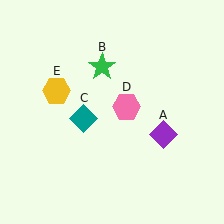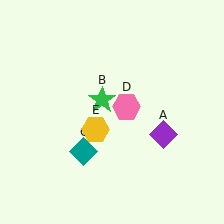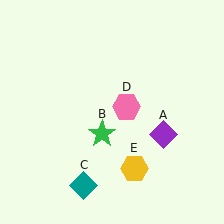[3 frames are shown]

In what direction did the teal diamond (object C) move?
The teal diamond (object C) moved down.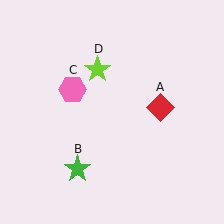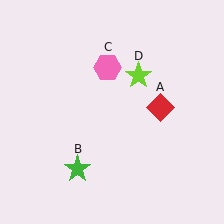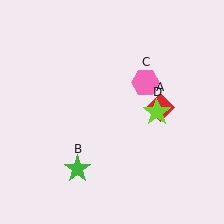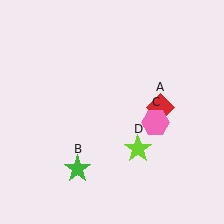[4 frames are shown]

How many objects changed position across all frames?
2 objects changed position: pink hexagon (object C), lime star (object D).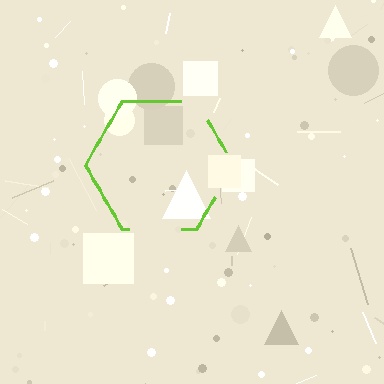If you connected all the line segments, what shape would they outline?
They would outline a hexagon.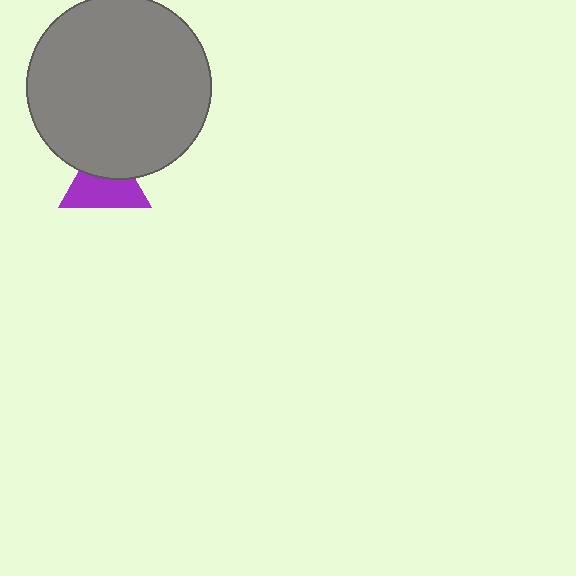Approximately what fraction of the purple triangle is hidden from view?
Roughly 40% of the purple triangle is hidden behind the gray circle.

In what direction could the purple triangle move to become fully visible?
The purple triangle could move down. That would shift it out from behind the gray circle entirely.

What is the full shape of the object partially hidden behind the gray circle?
The partially hidden object is a purple triangle.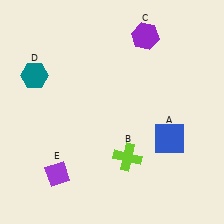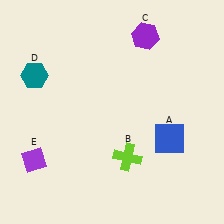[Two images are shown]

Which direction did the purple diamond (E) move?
The purple diamond (E) moved left.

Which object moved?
The purple diamond (E) moved left.